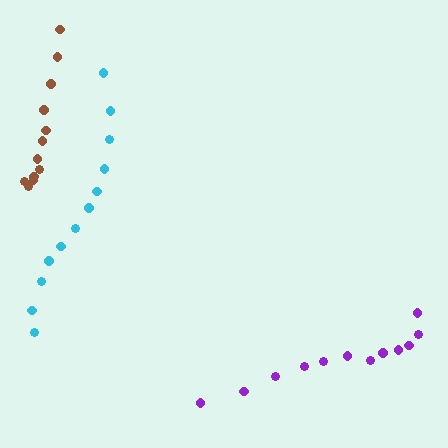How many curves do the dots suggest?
There are 3 distinct paths.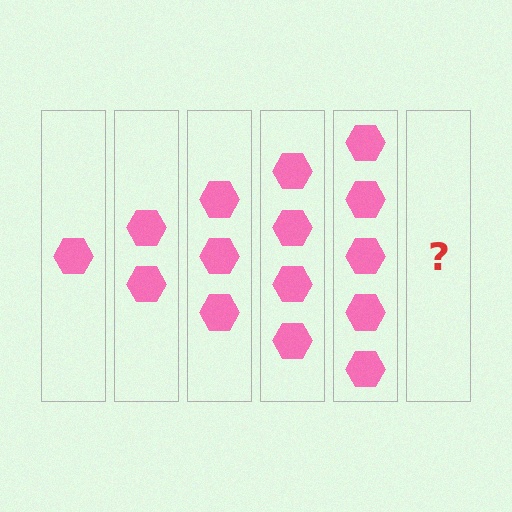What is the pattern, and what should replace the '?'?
The pattern is that each step adds one more hexagon. The '?' should be 6 hexagons.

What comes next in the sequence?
The next element should be 6 hexagons.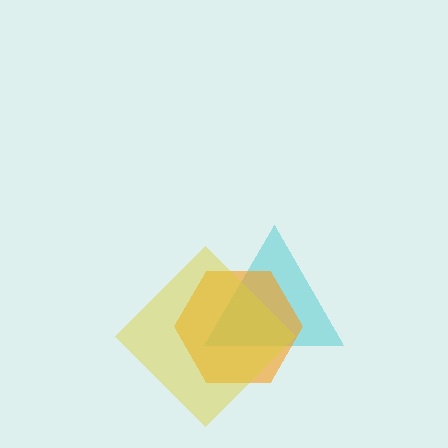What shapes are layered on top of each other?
The layered shapes are: a cyan triangle, an orange hexagon, a yellow diamond.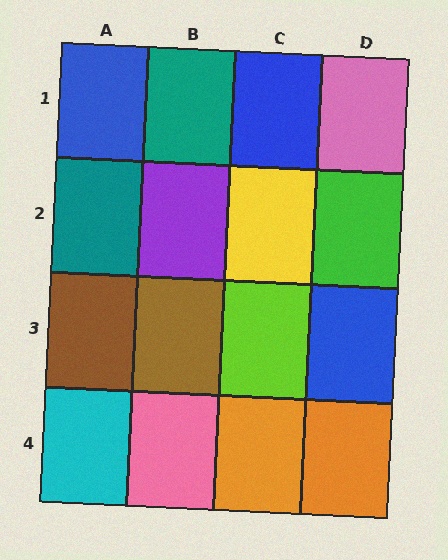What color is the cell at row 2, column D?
Green.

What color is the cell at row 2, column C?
Yellow.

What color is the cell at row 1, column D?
Pink.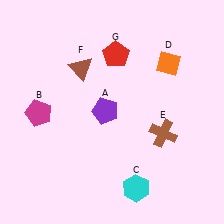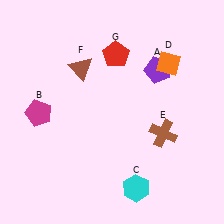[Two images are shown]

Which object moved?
The purple pentagon (A) moved right.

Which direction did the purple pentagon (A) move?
The purple pentagon (A) moved right.